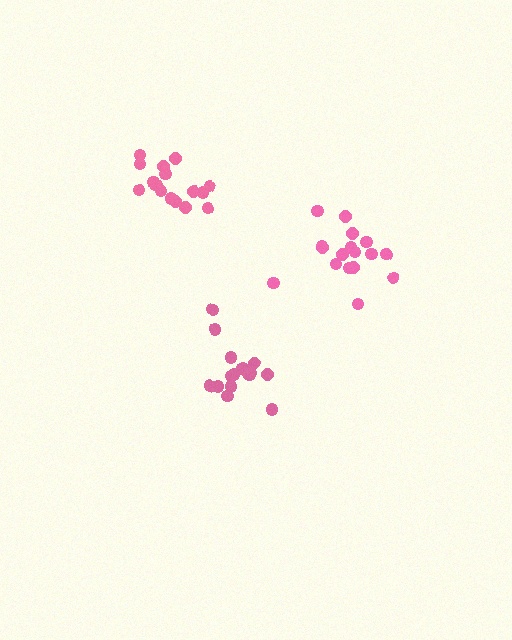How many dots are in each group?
Group 1: 17 dots, Group 2: 16 dots, Group 3: 16 dots (49 total).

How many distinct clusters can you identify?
There are 3 distinct clusters.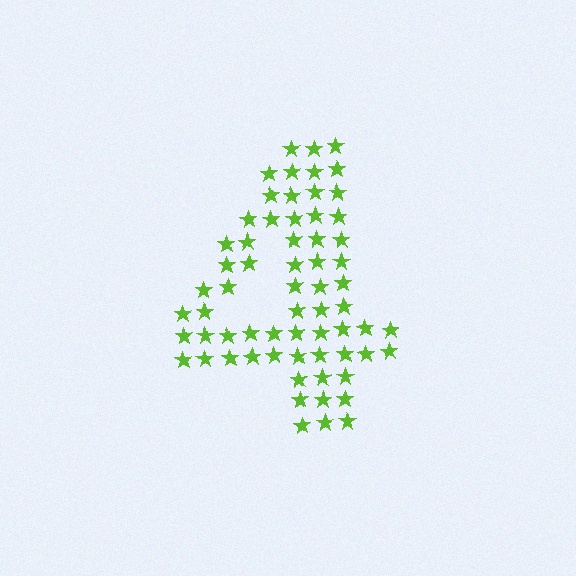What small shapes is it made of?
It is made of small stars.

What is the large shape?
The large shape is the digit 4.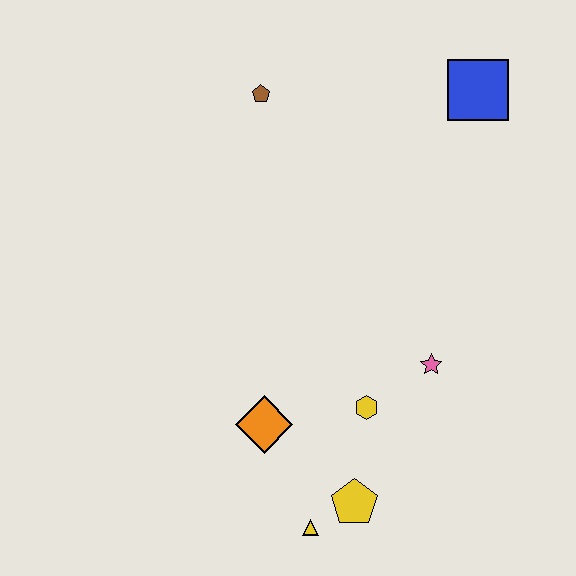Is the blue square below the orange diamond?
No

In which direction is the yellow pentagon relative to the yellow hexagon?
The yellow pentagon is below the yellow hexagon.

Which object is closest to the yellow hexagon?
The pink star is closest to the yellow hexagon.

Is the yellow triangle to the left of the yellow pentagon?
Yes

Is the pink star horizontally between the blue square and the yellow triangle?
Yes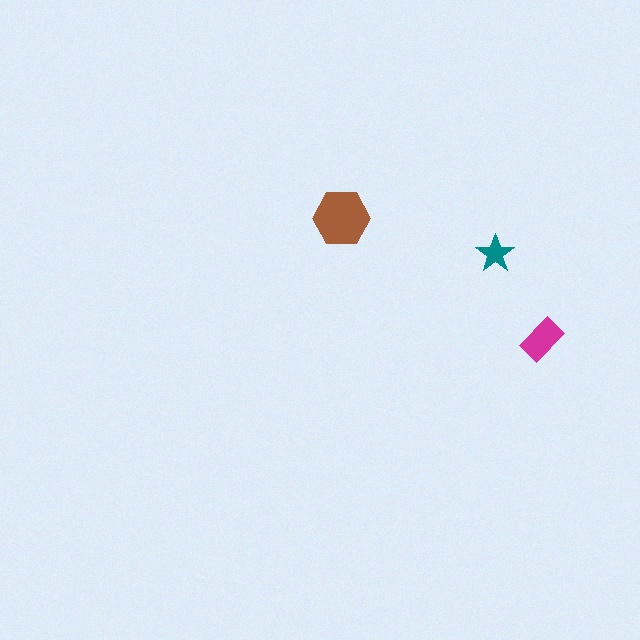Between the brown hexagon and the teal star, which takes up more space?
The brown hexagon.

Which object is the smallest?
The teal star.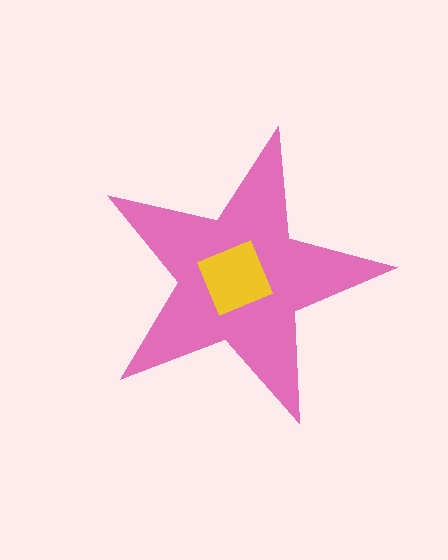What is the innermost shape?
The yellow square.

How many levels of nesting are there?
2.